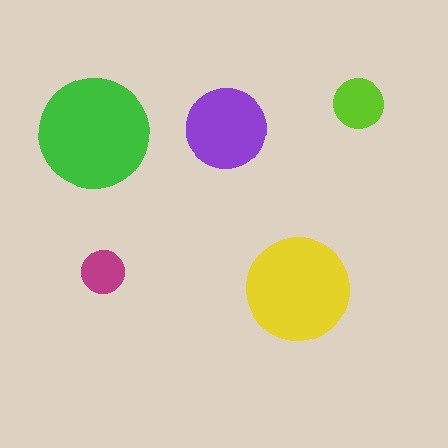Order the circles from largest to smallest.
the green one, the yellow one, the purple one, the lime one, the magenta one.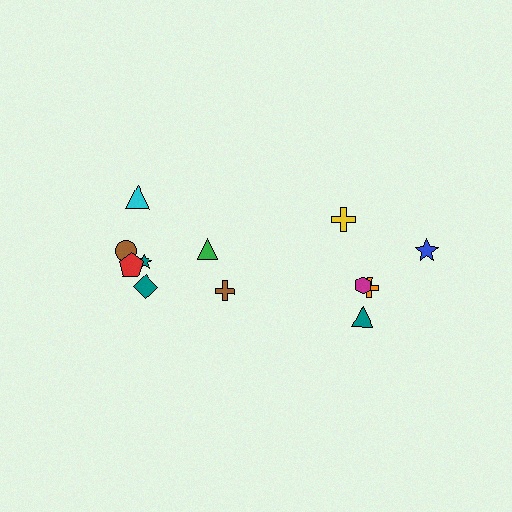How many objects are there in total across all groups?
There are 12 objects.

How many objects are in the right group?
There are 5 objects.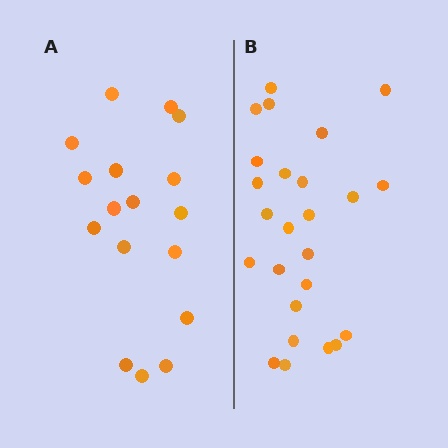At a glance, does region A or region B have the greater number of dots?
Region B (the right region) has more dots.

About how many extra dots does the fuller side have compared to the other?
Region B has roughly 8 or so more dots than region A.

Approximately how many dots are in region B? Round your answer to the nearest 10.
About 20 dots. (The exact count is 25, which rounds to 20.)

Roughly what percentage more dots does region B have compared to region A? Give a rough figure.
About 45% more.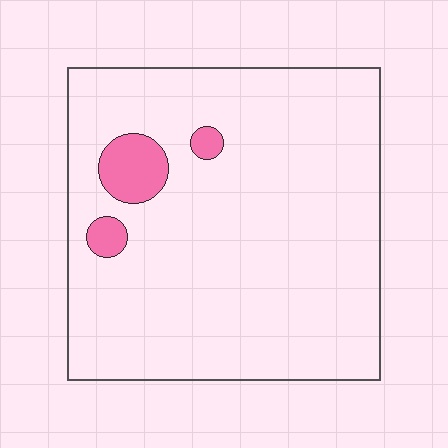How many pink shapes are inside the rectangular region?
3.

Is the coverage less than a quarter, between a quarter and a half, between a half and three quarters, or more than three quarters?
Less than a quarter.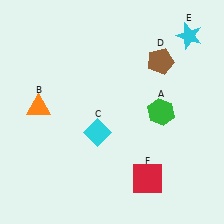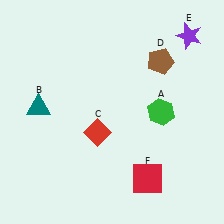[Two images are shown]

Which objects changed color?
B changed from orange to teal. C changed from cyan to red. E changed from cyan to purple.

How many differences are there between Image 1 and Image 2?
There are 3 differences between the two images.